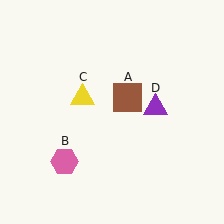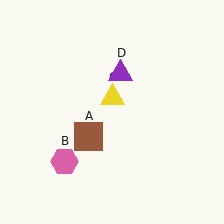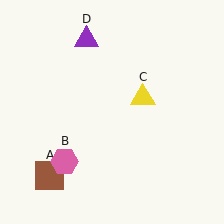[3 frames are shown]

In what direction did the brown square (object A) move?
The brown square (object A) moved down and to the left.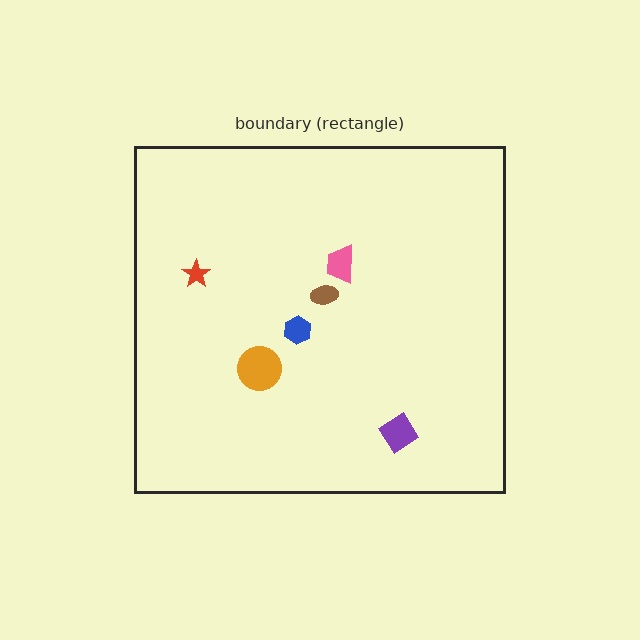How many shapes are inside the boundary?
6 inside, 0 outside.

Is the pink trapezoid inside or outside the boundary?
Inside.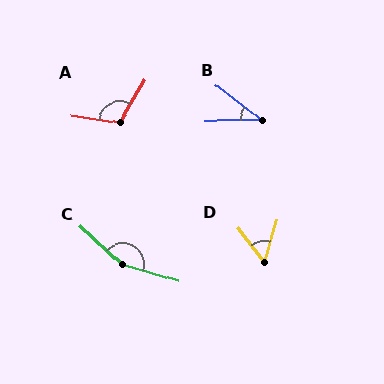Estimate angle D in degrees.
Approximately 54 degrees.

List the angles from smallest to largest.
B (39°), D (54°), A (111°), C (155°).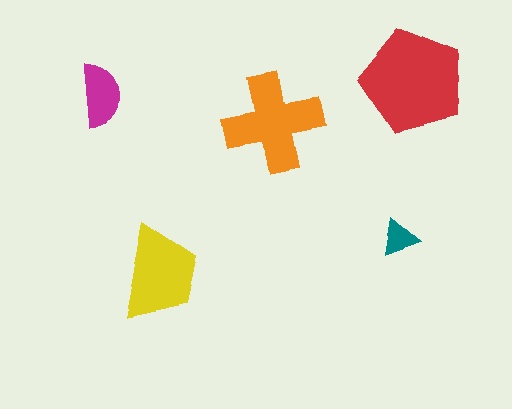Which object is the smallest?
The teal triangle.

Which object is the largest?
The red pentagon.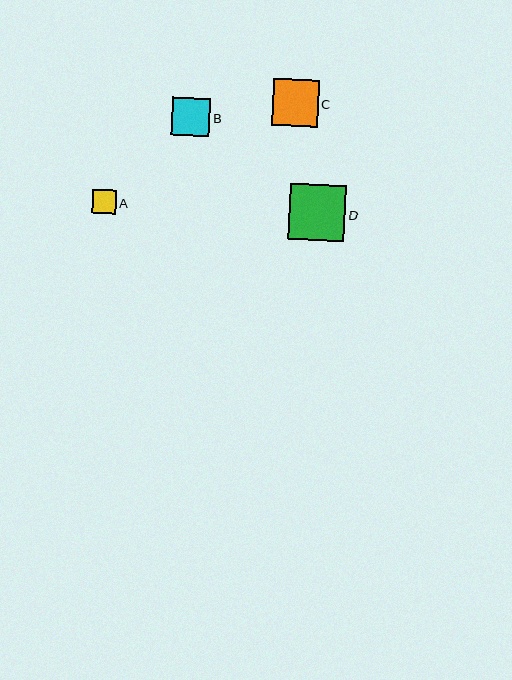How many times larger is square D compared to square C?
Square D is approximately 1.2 times the size of square C.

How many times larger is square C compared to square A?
Square C is approximately 2.0 times the size of square A.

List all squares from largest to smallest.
From largest to smallest: D, C, B, A.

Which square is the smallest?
Square A is the smallest with a size of approximately 24 pixels.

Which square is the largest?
Square D is the largest with a size of approximately 56 pixels.